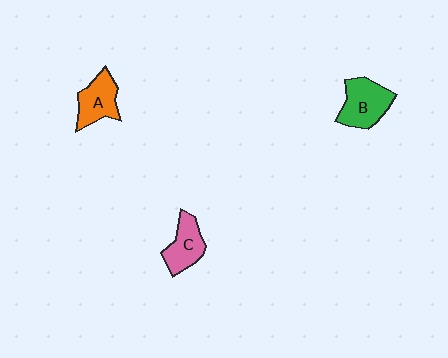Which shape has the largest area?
Shape B (green).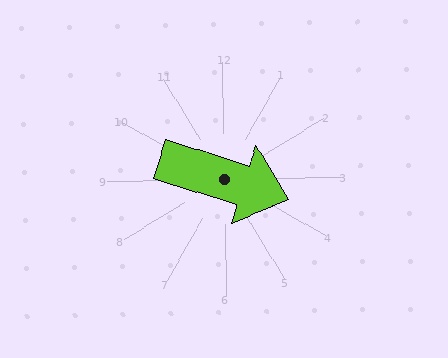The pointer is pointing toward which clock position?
Roughly 4 o'clock.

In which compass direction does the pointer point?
East.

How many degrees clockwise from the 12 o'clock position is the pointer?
Approximately 108 degrees.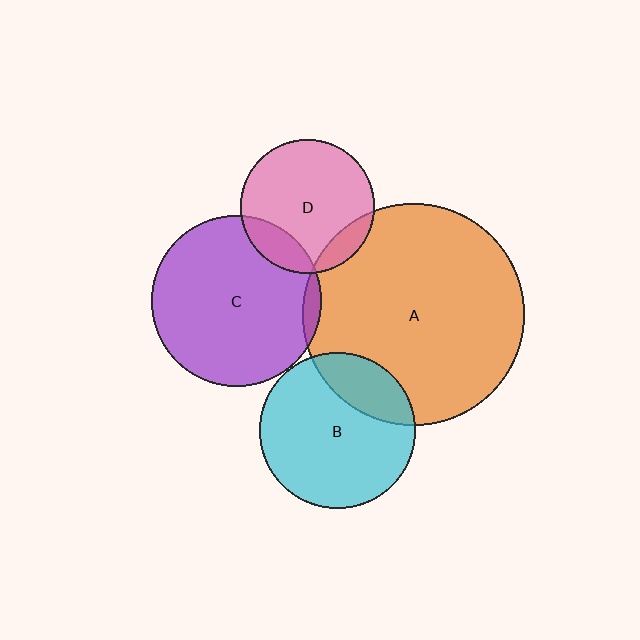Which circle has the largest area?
Circle A (orange).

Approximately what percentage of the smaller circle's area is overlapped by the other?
Approximately 5%.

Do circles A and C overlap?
Yes.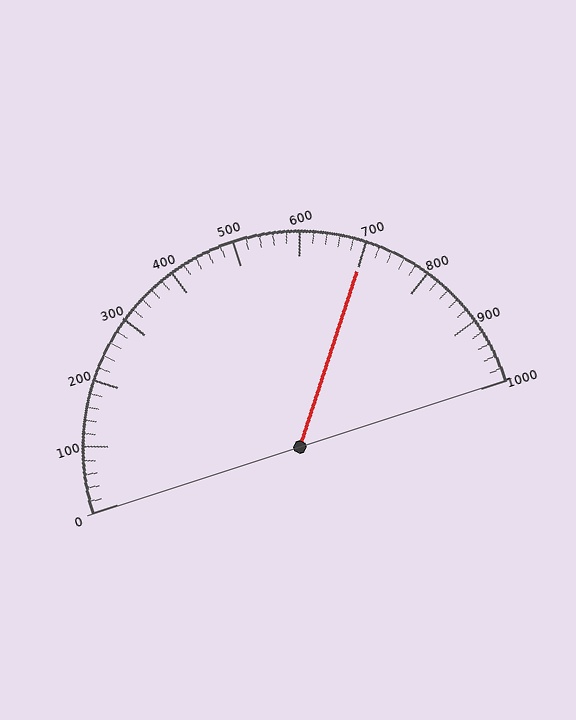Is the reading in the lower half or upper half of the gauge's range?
The reading is in the upper half of the range (0 to 1000).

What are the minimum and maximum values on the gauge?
The gauge ranges from 0 to 1000.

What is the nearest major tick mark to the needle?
The nearest major tick mark is 700.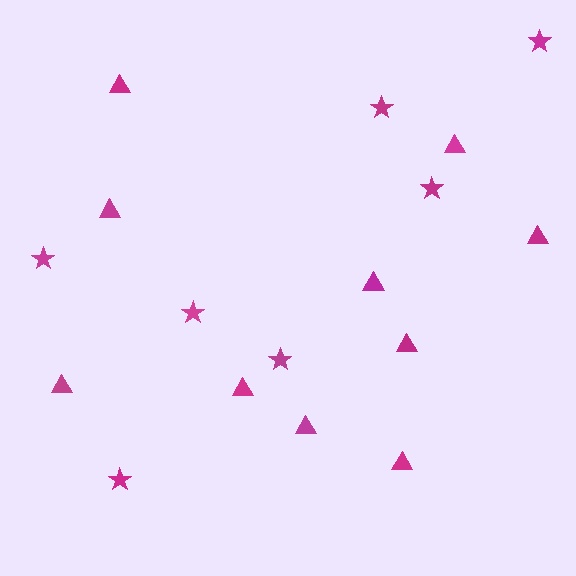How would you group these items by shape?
There are 2 groups: one group of stars (7) and one group of triangles (10).